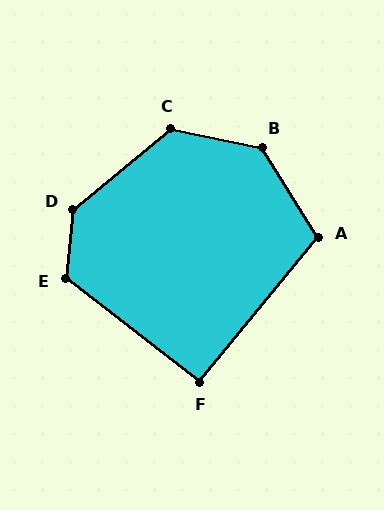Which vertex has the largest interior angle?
D, at approximately 135 degrees.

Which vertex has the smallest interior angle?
F, at approximately 91 degrees.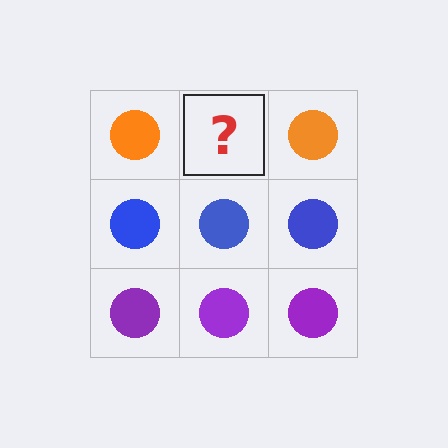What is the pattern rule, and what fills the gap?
The rule is that each row has a consistent color. The gap should be filled with an orange circle.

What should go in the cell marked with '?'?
The missing cell should contain an orange circle.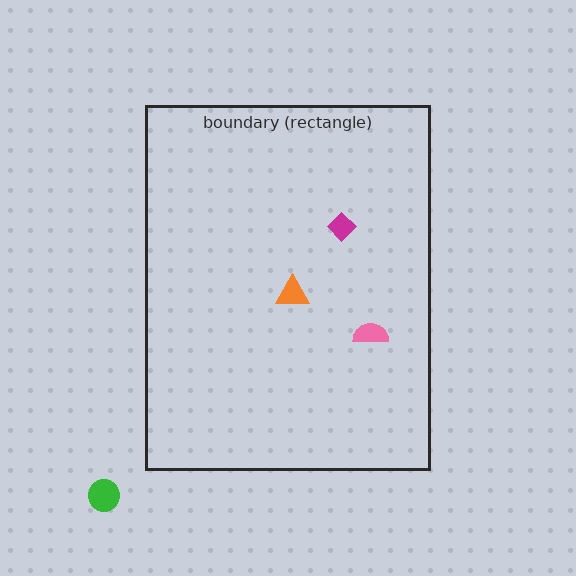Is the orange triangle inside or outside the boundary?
Inside.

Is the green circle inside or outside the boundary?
Outside.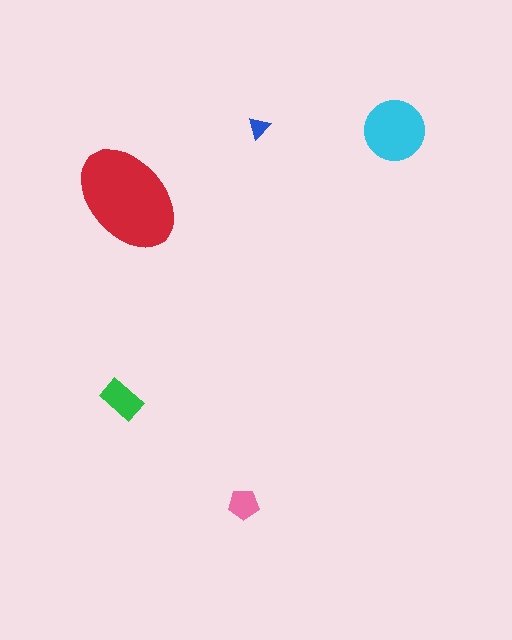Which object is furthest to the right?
The cyan circle is rightmost.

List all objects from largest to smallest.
The red ellipse, the cyan circle, the green rectangle, the pink pentagon, the blue triangle.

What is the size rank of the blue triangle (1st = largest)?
5th.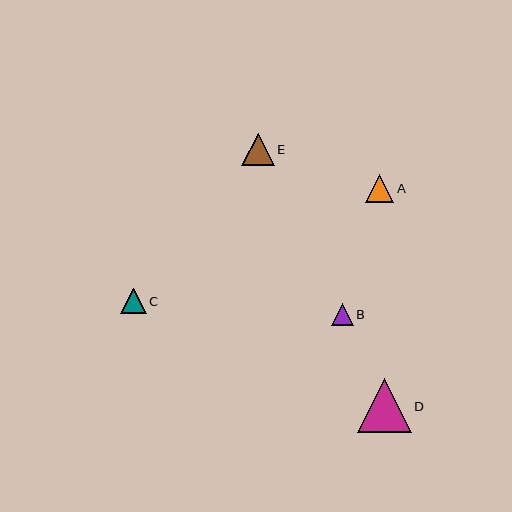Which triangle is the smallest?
Triangle B is the smallest with a size of approximately 22 pixels.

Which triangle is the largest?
Triangle D is the largest with a size of approximately 54 pixels.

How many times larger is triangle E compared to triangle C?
Triangle E is approximately 1.3 times the size of triangle C.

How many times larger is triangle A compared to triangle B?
Triangle A is approximately 1.3 times the size of triangle B.